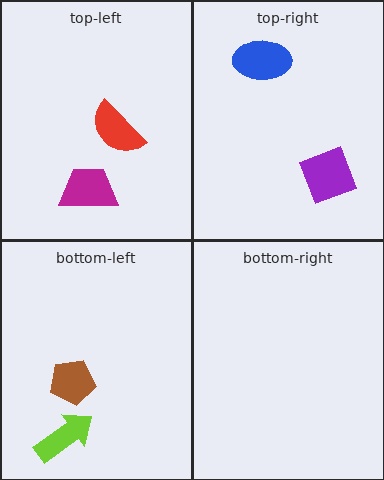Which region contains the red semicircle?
The top-left region.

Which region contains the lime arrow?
The bottom-left region.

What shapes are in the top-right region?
The purple diamond, the blue ellipse.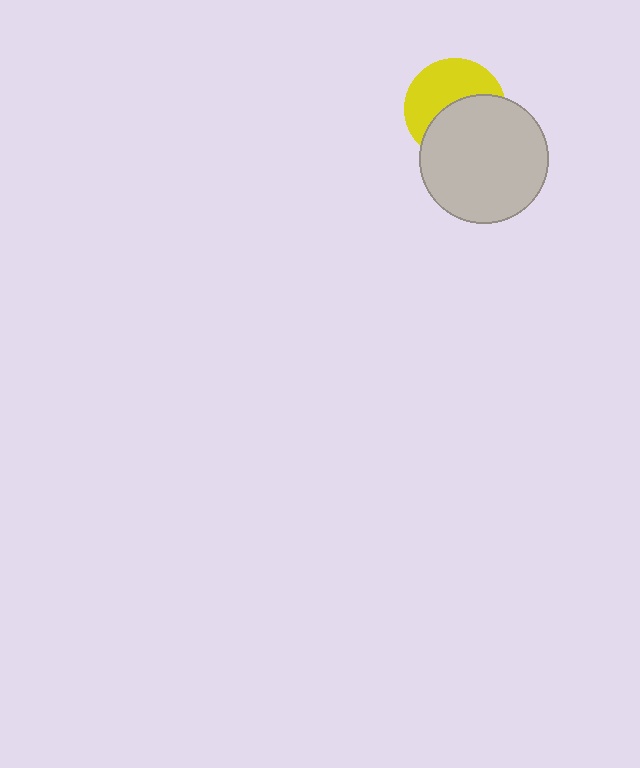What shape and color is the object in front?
The object in front is a light gray circle.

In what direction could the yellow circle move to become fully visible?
The yellow circle could move up. That would shift it out from behind the light gray circle entirely.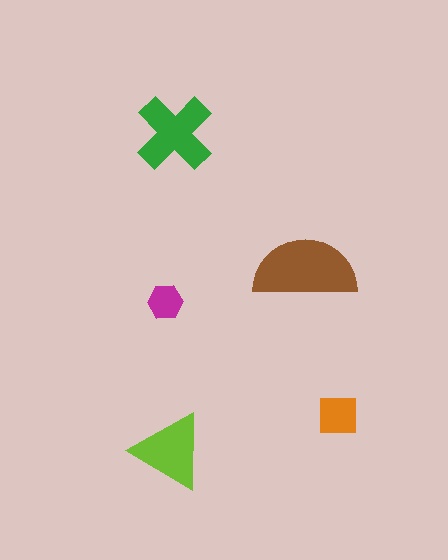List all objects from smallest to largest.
The magenta hexagon, the orange square, the lime triangle, the green cross, the brown semicircle.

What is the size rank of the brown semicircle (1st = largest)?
1st.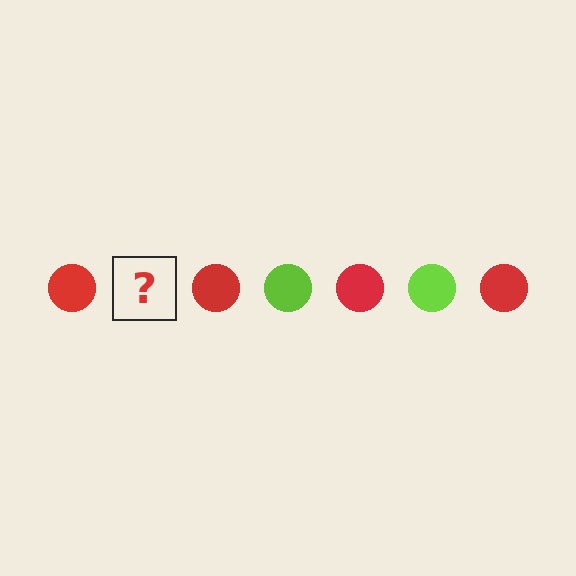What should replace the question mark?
The question mark should be replaced with a lime circle.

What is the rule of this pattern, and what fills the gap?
The rule is that the pattern cycles through red, lime circles. The gap should be filled with a lime circle.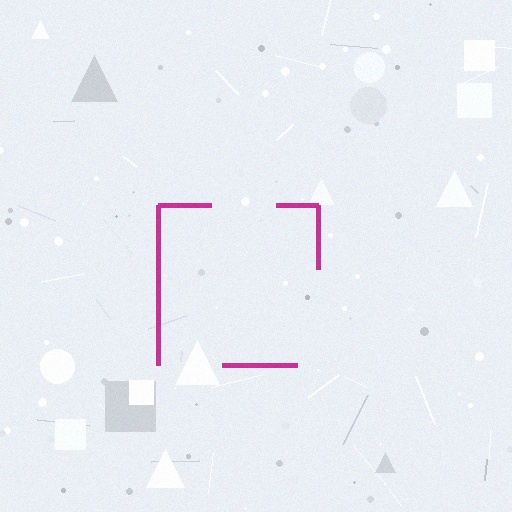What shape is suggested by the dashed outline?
The dashed outline suggests a square.